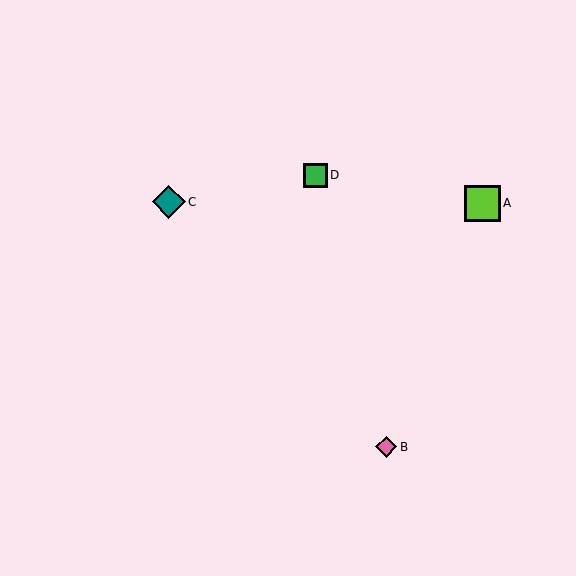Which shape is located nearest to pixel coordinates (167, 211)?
The teal diamond (labeled C) at (169, 202) is nearest to that location.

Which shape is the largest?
The lime square (labeled A) is the largest.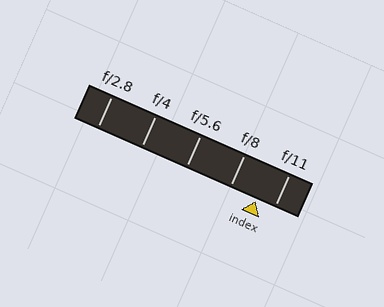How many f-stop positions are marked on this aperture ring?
There are 5 f-stop positions marked.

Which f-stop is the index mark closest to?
The index mark is closest to f/11.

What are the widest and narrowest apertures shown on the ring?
The widest aperture shown is f/2.8 and the narrowest is f/11.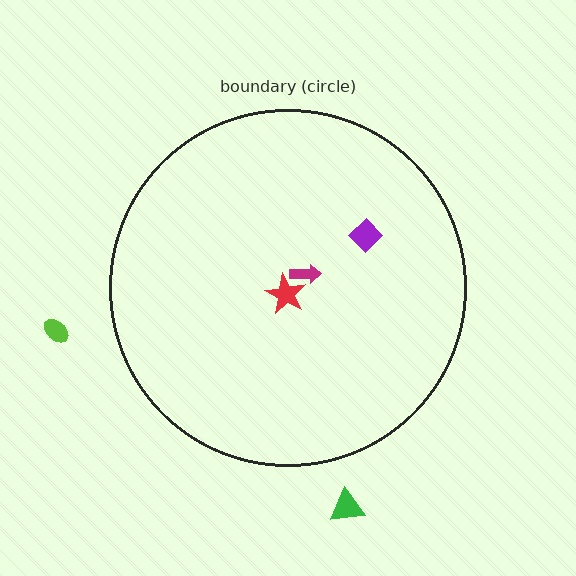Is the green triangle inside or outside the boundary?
Outside.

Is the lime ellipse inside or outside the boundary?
Outside.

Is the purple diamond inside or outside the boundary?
Inside.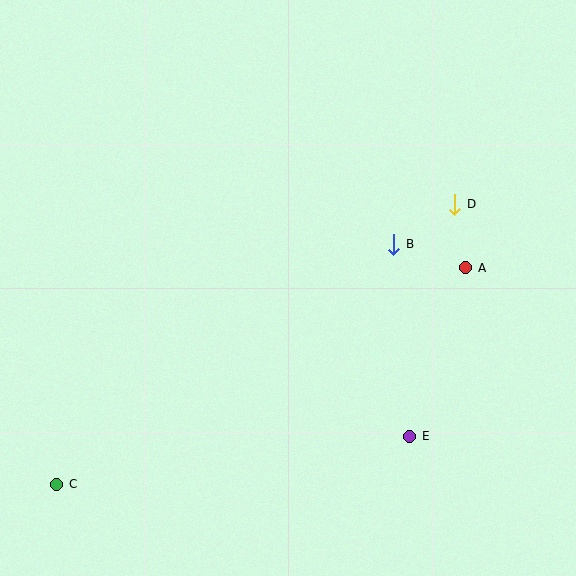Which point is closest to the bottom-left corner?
Point C is closest to the bottom-left corner.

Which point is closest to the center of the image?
Point B at (394, 244) is closest to the center.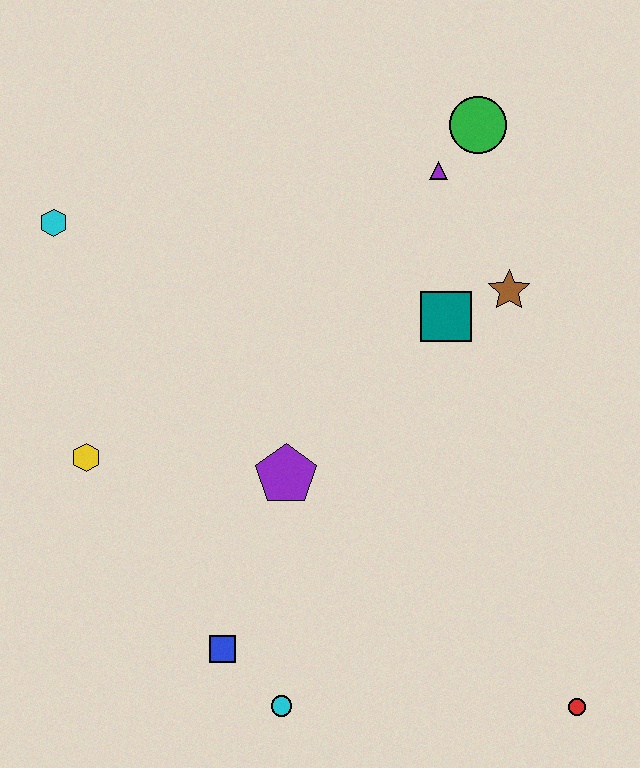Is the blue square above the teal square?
No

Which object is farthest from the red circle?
The cyan hexagon is farthest from the red circle.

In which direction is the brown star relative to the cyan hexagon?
The brown star is to the right of the cyan hexagon.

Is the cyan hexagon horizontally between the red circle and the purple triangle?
No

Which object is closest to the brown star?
The teal square is closest to the brown star.